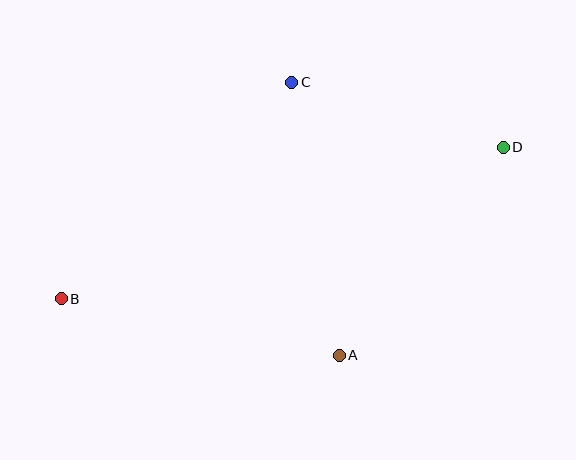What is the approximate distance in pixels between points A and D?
The distance between A and D is approximately 265 pixels.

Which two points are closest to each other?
Points C and D are closest to each other.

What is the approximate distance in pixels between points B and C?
The distance between B and C is approximately 316 pixels.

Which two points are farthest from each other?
Points B and D are farthest from each other.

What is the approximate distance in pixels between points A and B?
The distance between A and B is approximately 284 pixels.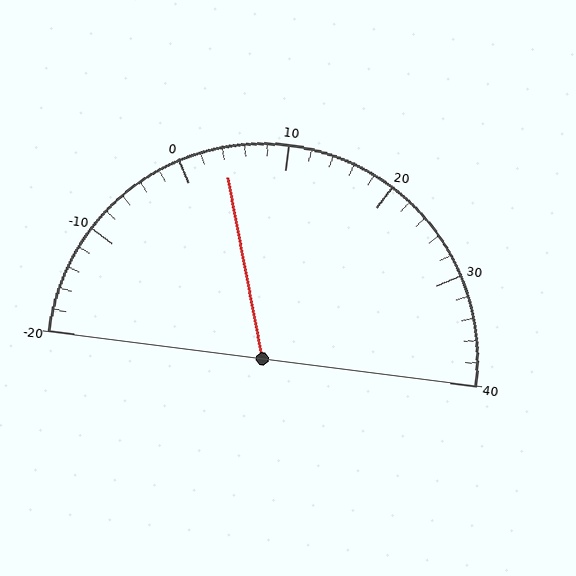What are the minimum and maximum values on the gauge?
The gauge ranges from -20 to 40.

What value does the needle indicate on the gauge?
The needle indicates approximately 4.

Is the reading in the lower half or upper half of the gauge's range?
The reading is in the lower half of the range (-20 to 40).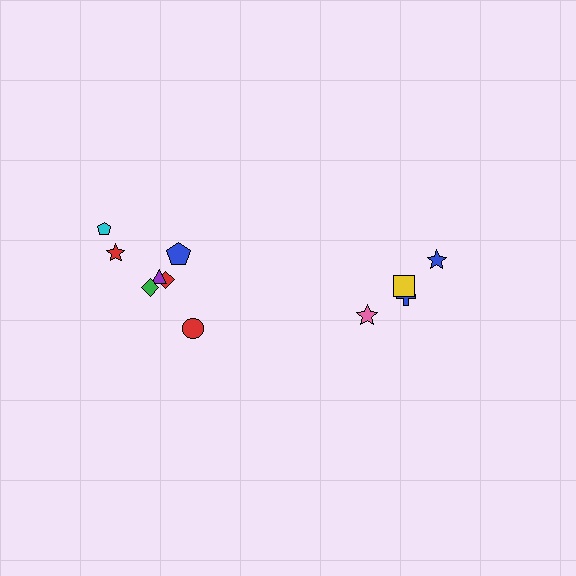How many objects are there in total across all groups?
There are 11 objects.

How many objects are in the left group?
There are 7 objects.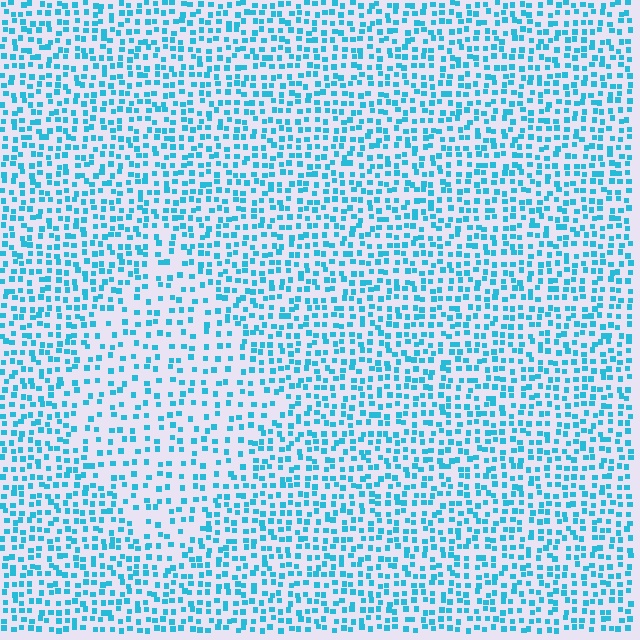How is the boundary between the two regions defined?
The boundary is defined by a change in element density (approximately 1.7x ratio). All elements are the same color, size, and shape.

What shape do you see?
I see a diamond.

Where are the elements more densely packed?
The elements are more densely packed outside the diamond boundary.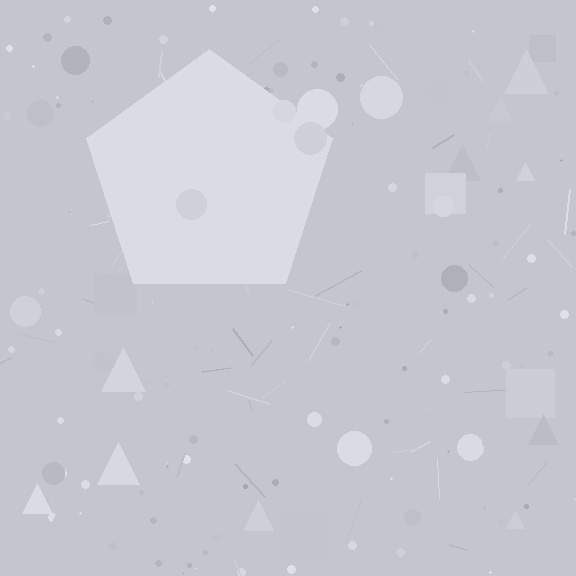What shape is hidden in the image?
A pentagon is hidden in the image.